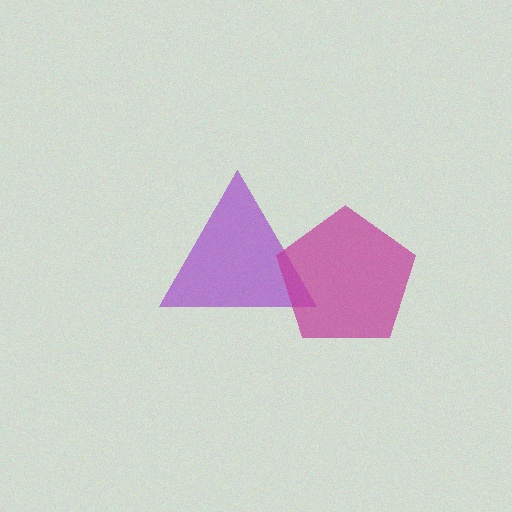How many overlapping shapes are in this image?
There are 2 overlapping shapes in the image.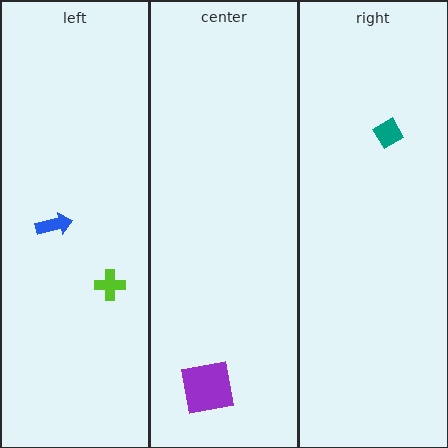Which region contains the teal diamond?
The right region.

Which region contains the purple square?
The center region.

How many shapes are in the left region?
2.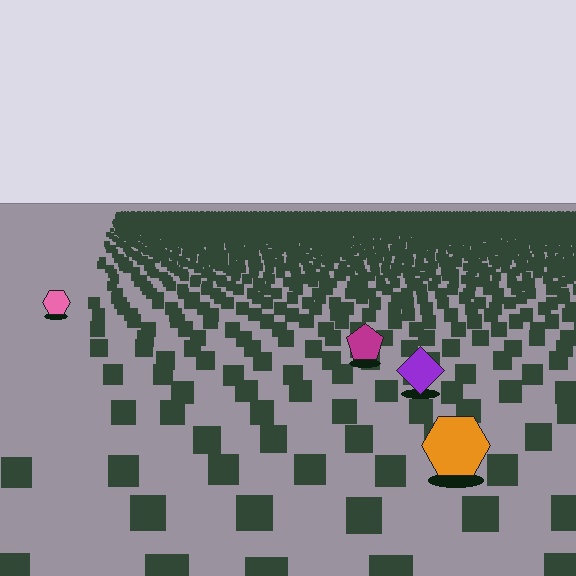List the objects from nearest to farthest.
From nearest to farthest: the orange hexagon, the purple diamond, the magenta pentagon, the pink hexagon.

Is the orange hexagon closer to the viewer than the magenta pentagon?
Yes. The orange hexagon is closer — you can tell from the texture gradient: the ground texture is coarser near it.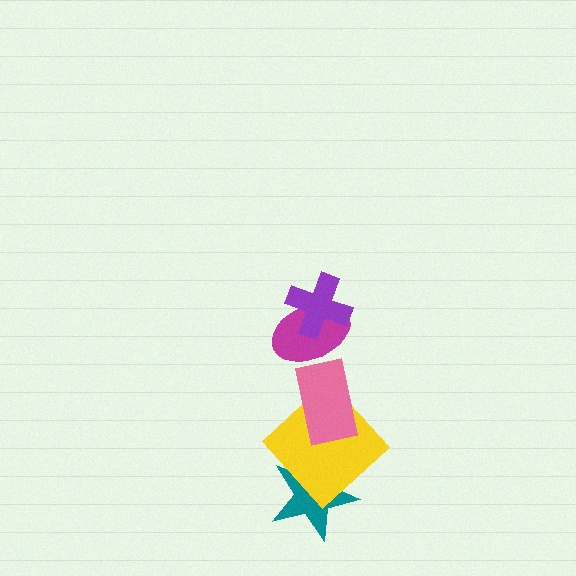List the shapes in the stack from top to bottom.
From top to bottom: the purple cross, the magenta ellipse, the pink rectangle, the yellow diamond, the teal star.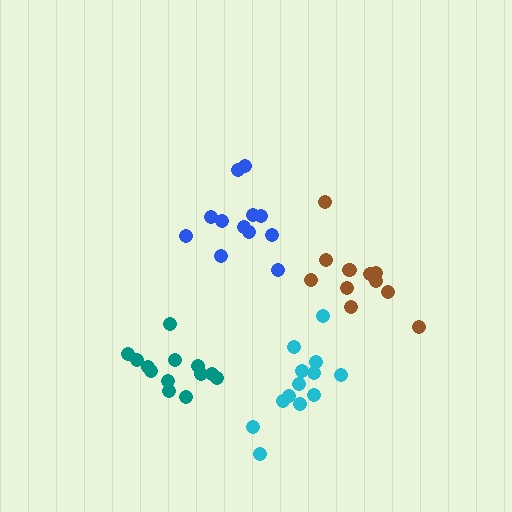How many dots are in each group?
Group 1: 13 dots, Group 2: 11 dots, Group 3: 13 dots, Group 4: 12 dots (49 total).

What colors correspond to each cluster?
The clusters are colored: cyan, brown, teal, blue.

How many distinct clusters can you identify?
There are 4 distinct clusters.